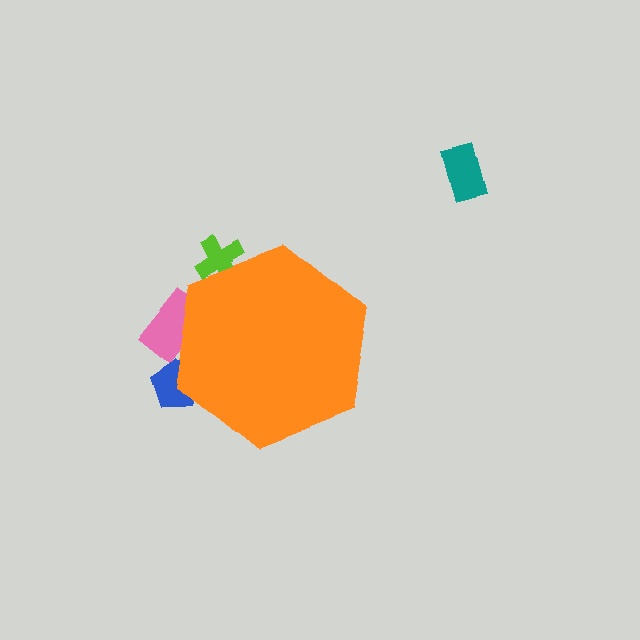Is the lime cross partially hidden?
Yes, the lime cross is partially hidden behind the orange hexagon.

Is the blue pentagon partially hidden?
Yes, the blue pentagon is partially hidden behind the orange hexagon.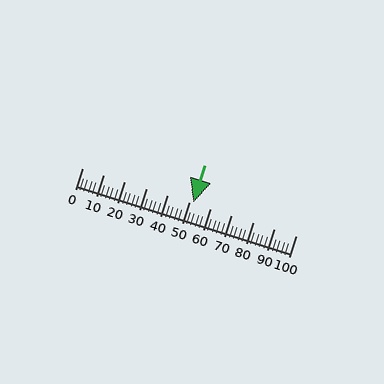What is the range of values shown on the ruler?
The ruler shows values from 0 to 100.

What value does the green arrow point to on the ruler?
The green arrow points to approximately 52.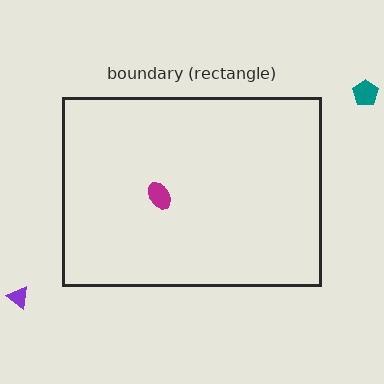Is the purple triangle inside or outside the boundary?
Outside.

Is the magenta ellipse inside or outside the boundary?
Inside.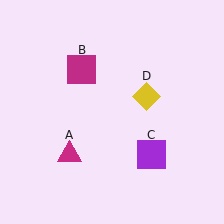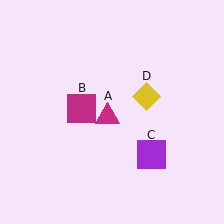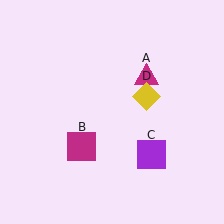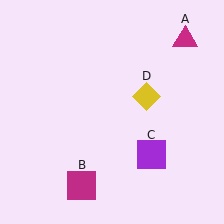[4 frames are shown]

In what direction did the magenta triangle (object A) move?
The magenta triangle (object A) moved up and to the right.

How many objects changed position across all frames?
2 objects changed position: magenta triangle (object A), magenta square (object B).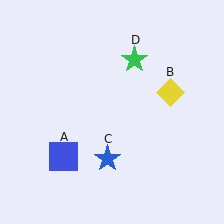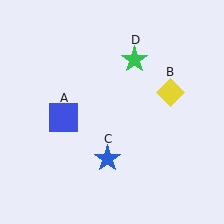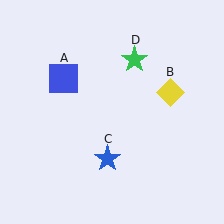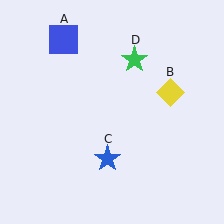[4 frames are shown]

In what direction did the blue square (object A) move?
The blue square (object A) moved up.